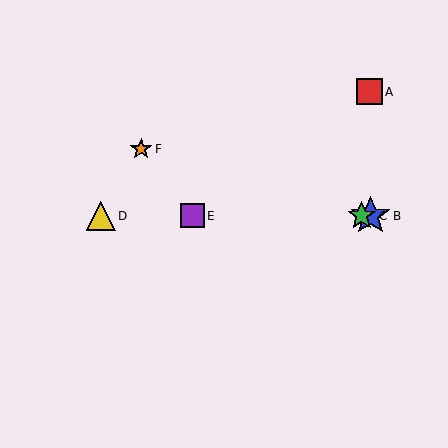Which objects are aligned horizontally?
Objects B, C, D, E are aligned horizontally.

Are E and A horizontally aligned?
No, E is at y≈216 and A is at y≈92.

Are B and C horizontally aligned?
Yes, both are at y≈216.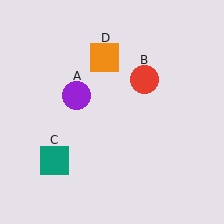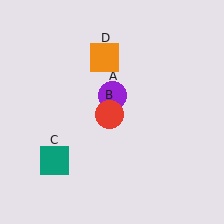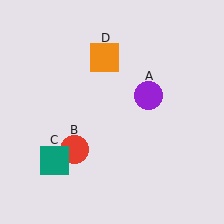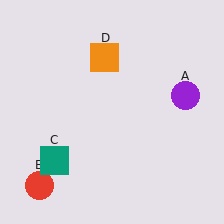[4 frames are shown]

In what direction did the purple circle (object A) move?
The purple circle (object A) moved right.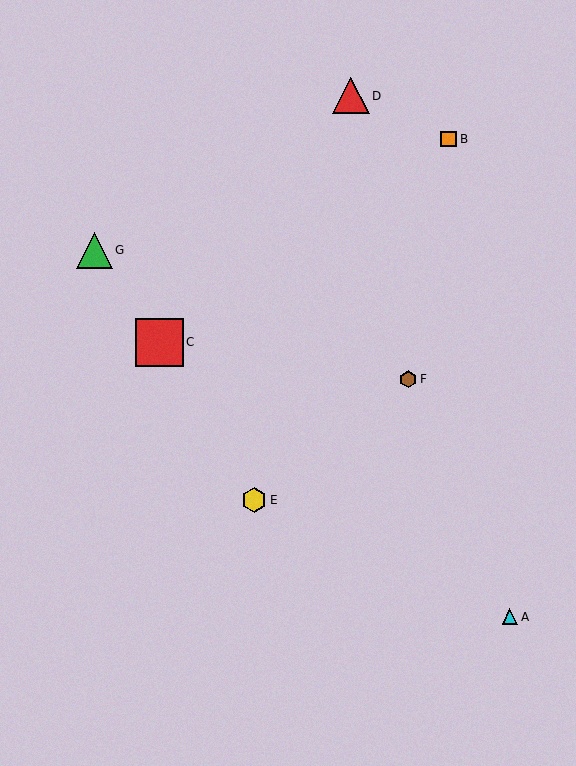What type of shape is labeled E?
Shape E is a yellow hexagon.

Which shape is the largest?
The red square (labeled C) is the largest.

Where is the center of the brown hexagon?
The center of the brown hexagon is at (408, 379).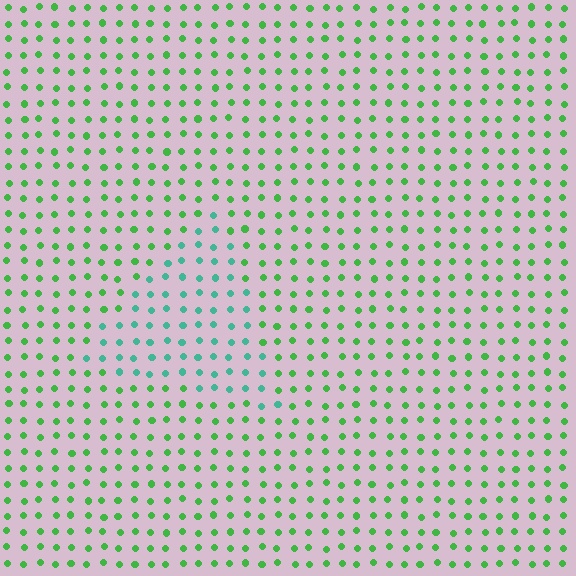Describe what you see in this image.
The image is filled with small green elements in a uniform arrangement. A triangle-shaped region is visible where the elements are tinted to a slightly different hue, forming a subtle color boundary.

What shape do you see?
I see a triangle.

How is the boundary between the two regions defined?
The boundary is defined purely by a slight shift in hue (about 42 degrees). Spacing, size, and orientation are identical on both sides.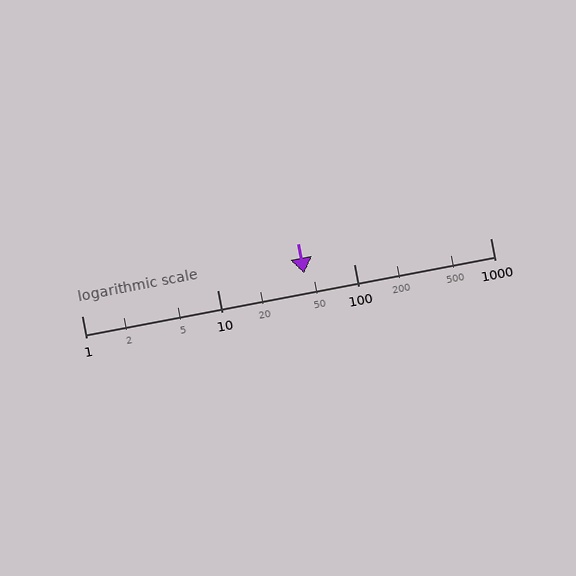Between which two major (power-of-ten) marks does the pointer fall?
The pointer is between 10 and 100.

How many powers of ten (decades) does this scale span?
The scale spans 3 decades, from 1 to 1000.